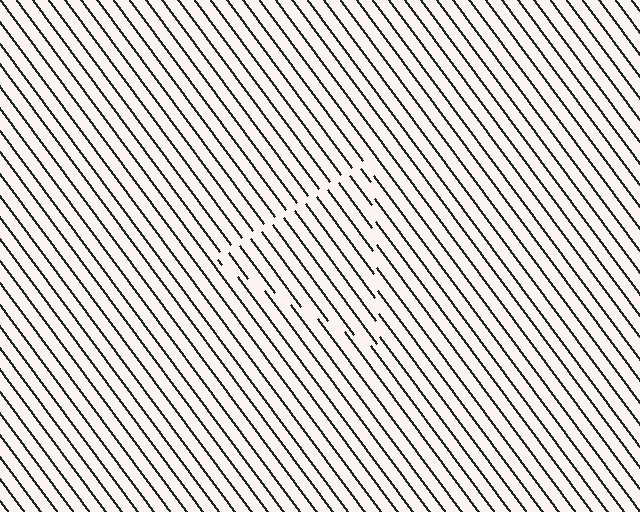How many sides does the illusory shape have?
3 sides — the line-ends trace a triangle.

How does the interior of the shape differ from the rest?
The interior of the shape contains the same grating, shifted by half a period — the contour is defined by the phase discontinuity where line-ends from the inner and outer gratings abut.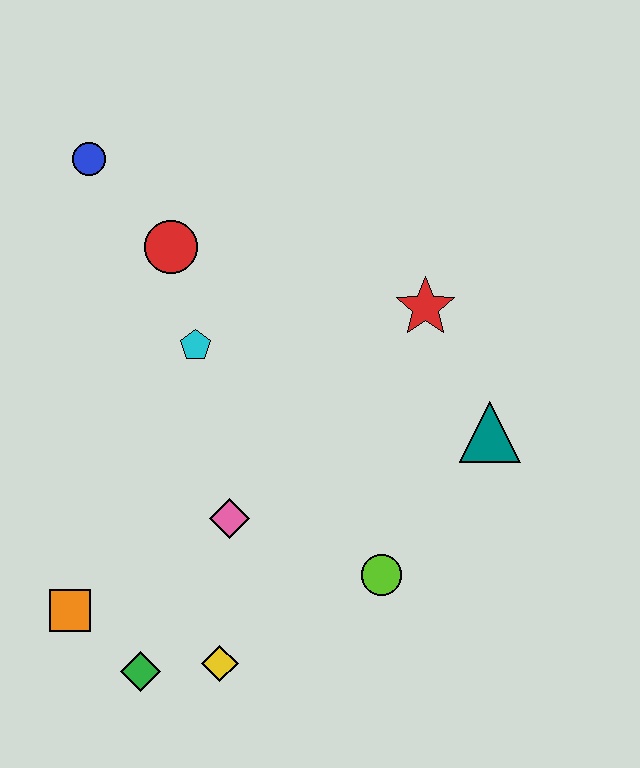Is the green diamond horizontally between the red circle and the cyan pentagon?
No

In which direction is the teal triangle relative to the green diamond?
The teal triangle is to the right of the green diamond.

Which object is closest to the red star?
The teal triangle is closest to the red star.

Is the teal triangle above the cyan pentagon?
No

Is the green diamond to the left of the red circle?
Yes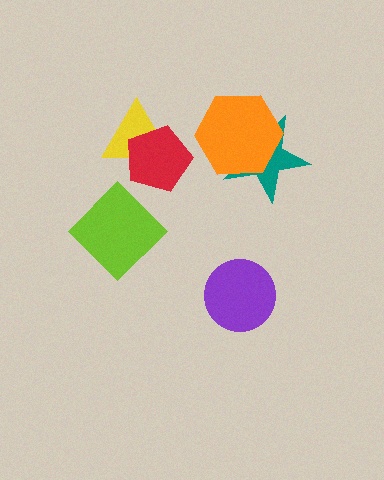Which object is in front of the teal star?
The orange hexagon is in front of the teal star.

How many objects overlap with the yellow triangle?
1 object overlaps with the yellow triangle.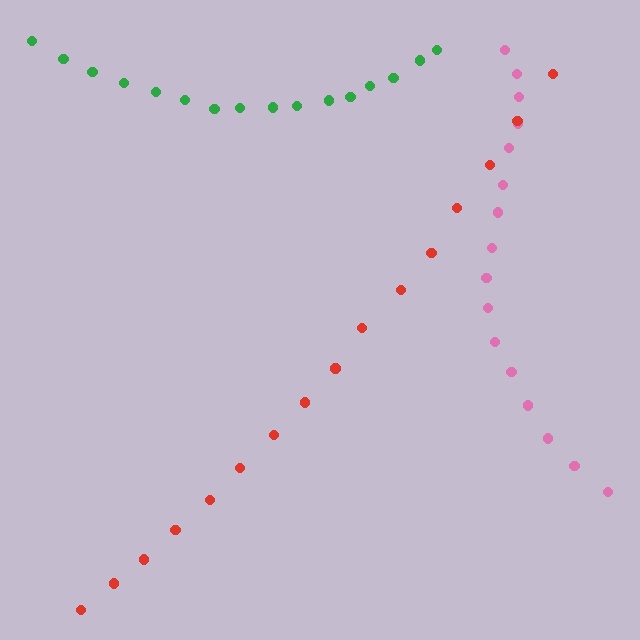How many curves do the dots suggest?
There are 3 distinct paths.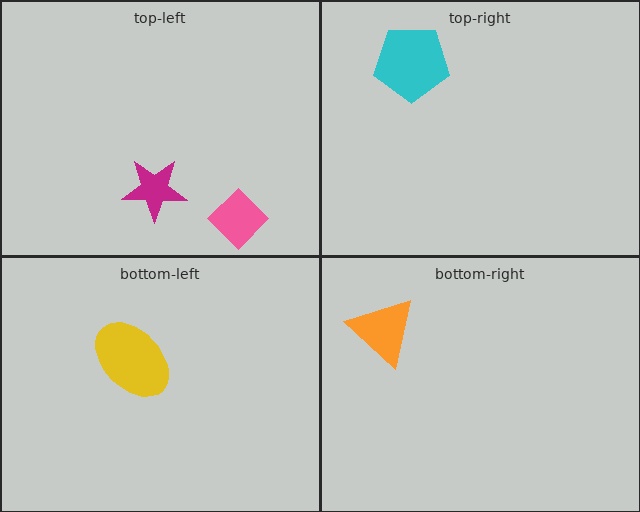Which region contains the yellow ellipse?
The bottom-left region.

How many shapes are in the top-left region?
2.